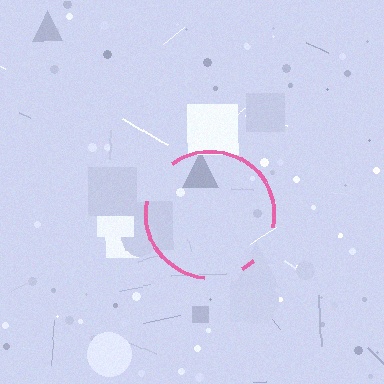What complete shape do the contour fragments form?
The contour fragments form a circle.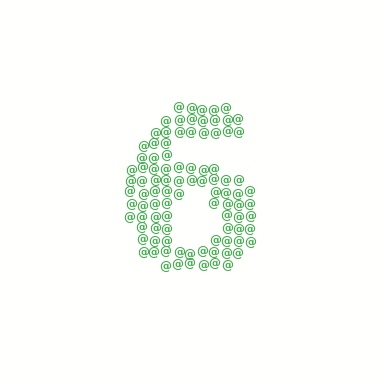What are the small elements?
The small elements are at signs.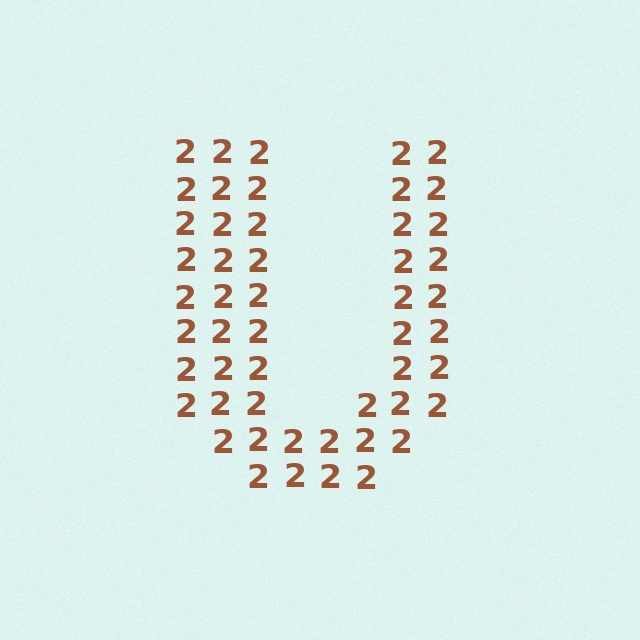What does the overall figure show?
The overall figure shows the letter U.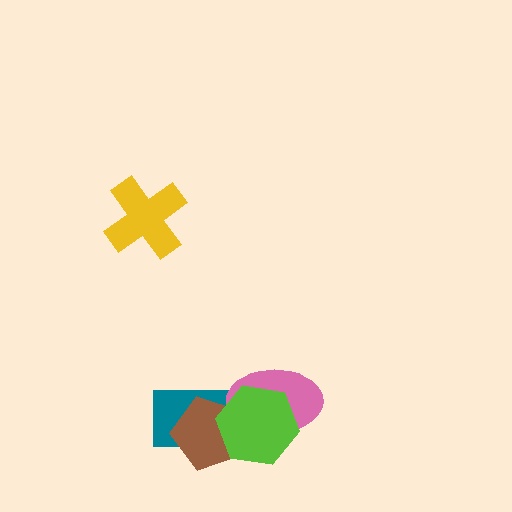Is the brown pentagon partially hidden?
Yes, it is partially covered by another shape.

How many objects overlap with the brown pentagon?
3 objects overlap with the brown pentagon.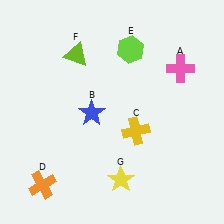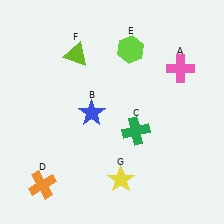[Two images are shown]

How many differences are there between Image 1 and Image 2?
There is 1 difference between the two images.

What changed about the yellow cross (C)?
In Image 1, C is yellow. In Image 2, it changed to green.